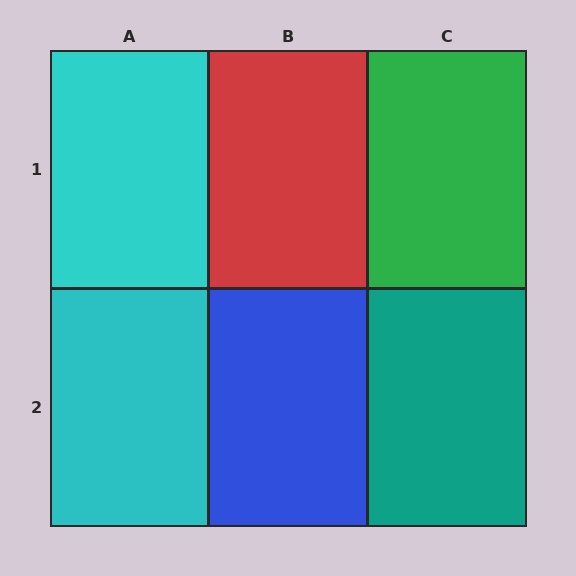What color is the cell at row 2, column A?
Cyan.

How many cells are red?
1 cell is red.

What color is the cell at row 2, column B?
Blue.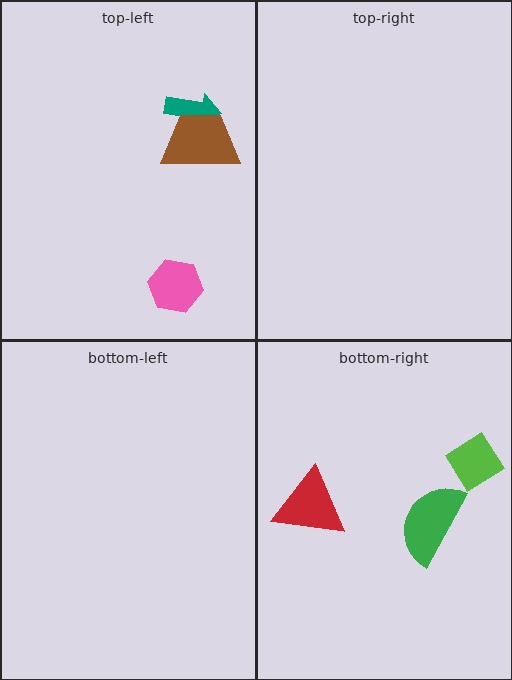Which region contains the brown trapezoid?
The top-left region.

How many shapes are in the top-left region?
3.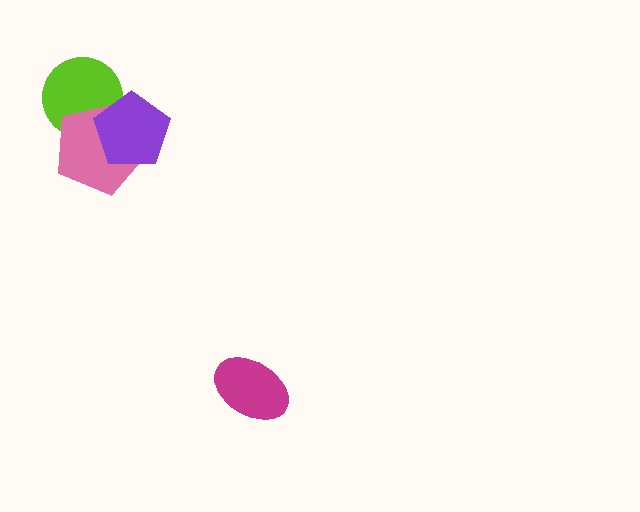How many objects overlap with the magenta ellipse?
0 objects overlap with the magenta ellipse.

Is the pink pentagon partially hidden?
Yes, it is partially covered by another shape.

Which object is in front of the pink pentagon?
The purple pentagon is in front of the pink pentagon.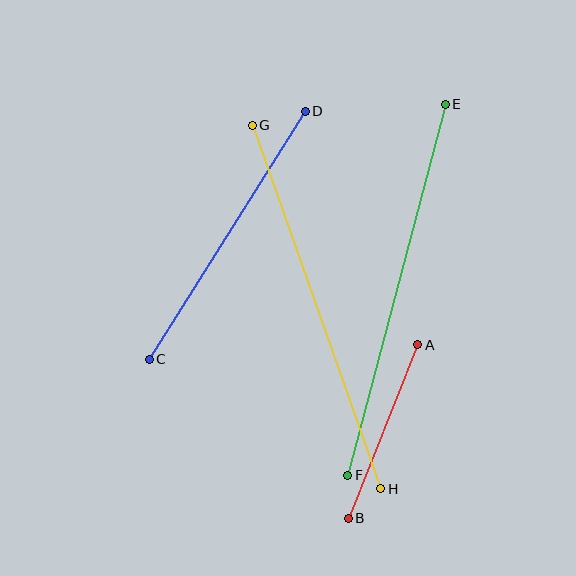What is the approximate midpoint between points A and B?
The midpoint is at approximately (383, 432) pixels.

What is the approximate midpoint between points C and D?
The midpoint is at approximately (227, 235) pixels.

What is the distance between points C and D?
The distance is approximately 293 pixels.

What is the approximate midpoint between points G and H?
The midpoint is at approximately (316, 307) pixels.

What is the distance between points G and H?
The distance is approximately 385 pixels.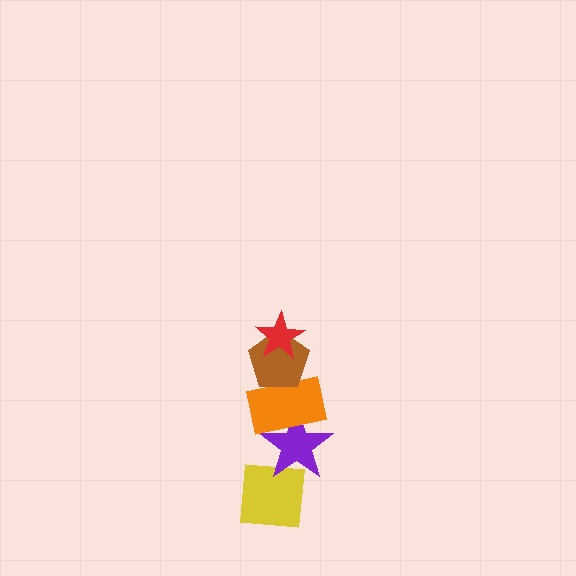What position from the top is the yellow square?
The yellow square is 5th from the top.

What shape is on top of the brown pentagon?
The red star is on top of the brown pentagon.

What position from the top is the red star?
The red star is 1st from the top.